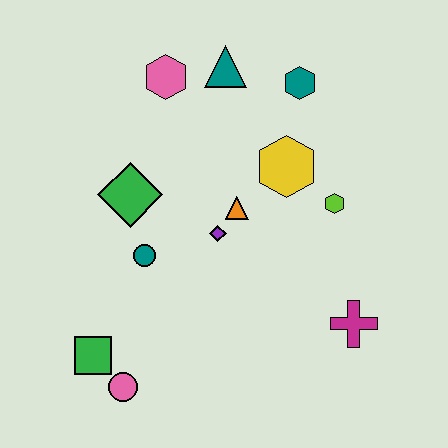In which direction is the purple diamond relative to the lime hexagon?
The purple diamond is to the left of the lime hexagon.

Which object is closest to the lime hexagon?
The yellow hexagon is closest to the lime hexagon.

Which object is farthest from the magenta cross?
The pink hexagon is farthest from the magenta cross.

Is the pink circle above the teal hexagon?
No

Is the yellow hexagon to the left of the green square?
No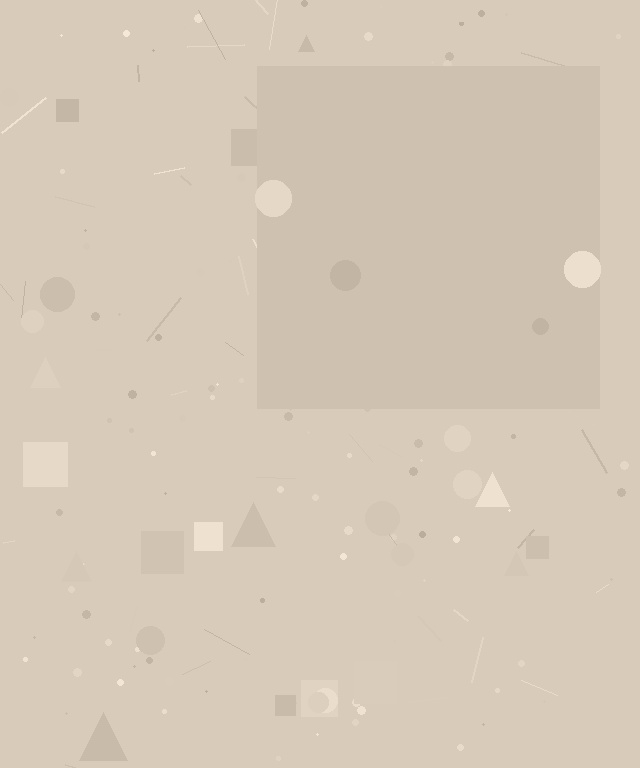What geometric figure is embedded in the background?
A square is embedded in the background.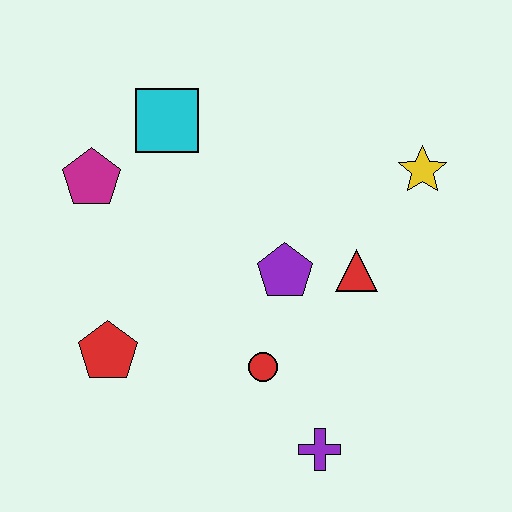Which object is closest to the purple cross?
The red circle is closest to the purple cross.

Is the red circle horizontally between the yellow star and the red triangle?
No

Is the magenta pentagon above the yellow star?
No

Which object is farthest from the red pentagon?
The yellow star is farthest from the red pentagon.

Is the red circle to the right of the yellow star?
No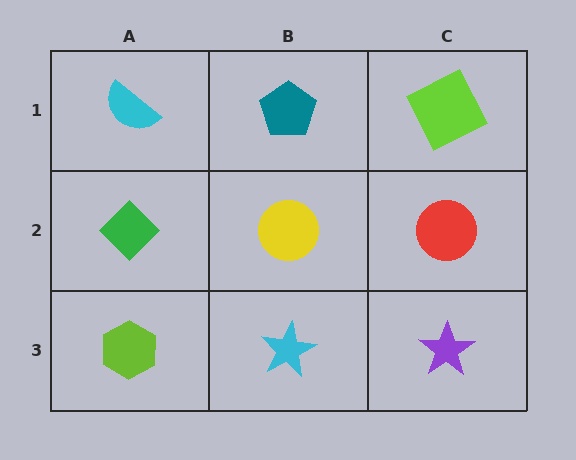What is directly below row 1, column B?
A yellow circle.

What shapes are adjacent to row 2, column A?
A cyan semicircle (row 1, column A), a lime hexagon (row 3, column A), a yellow circle (row 2, column B).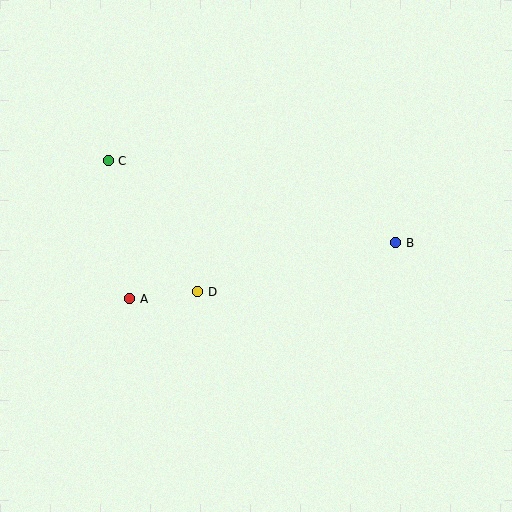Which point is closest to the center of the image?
Point D at (198, 292) is closest to the center.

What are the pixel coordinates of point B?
Point B is at (396, 243).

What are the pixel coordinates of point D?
Point D is at (198, 292).